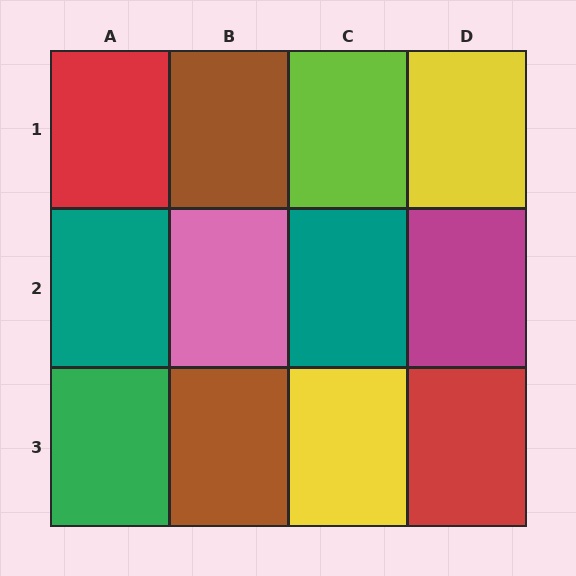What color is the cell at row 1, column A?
Red.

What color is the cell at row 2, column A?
Teal.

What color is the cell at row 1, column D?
Yellow.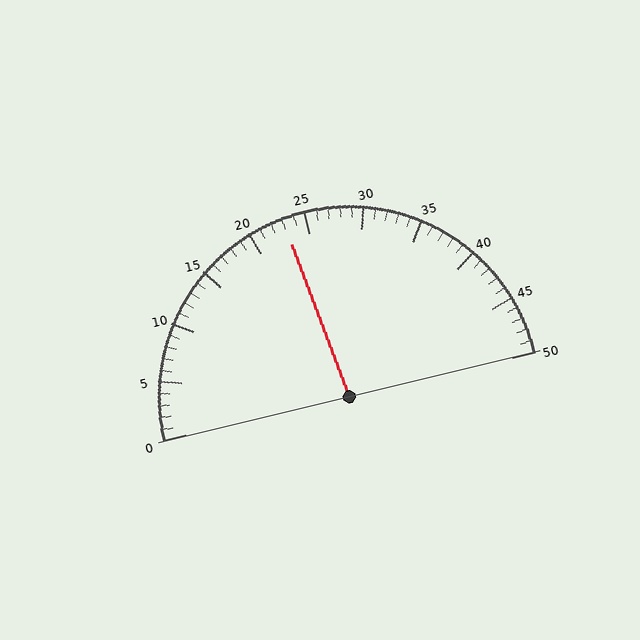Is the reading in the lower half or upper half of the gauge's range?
The reading is in the lower half of the range (0 to 50).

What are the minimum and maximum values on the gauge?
The gauge ranges from 0 to 50.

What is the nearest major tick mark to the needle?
The nearest major tick mark is 25.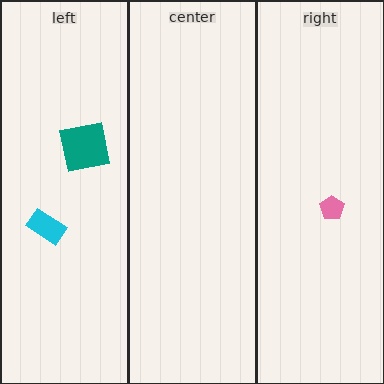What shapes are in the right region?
The pink pentagon.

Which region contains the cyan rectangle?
The left region.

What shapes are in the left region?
The cyan rectangle, the teal square.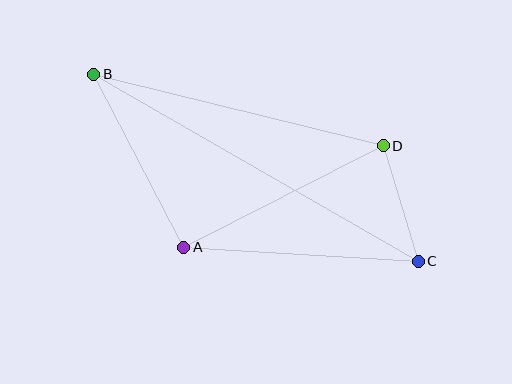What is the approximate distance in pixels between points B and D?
The distance between B and D is approximately 298 pixels.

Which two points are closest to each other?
Points C and D are closest to each other.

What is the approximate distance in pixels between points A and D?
The distance between A and D is approximately 224 pixels.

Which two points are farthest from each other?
Points B and C are farthest from each other.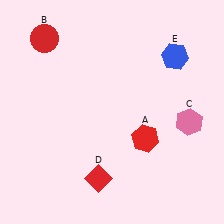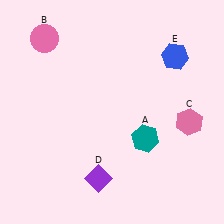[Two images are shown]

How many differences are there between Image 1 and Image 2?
There are 3 differences between the two images.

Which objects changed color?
A changed from red to teal. B changed from red to pink. D changed from red to purple.